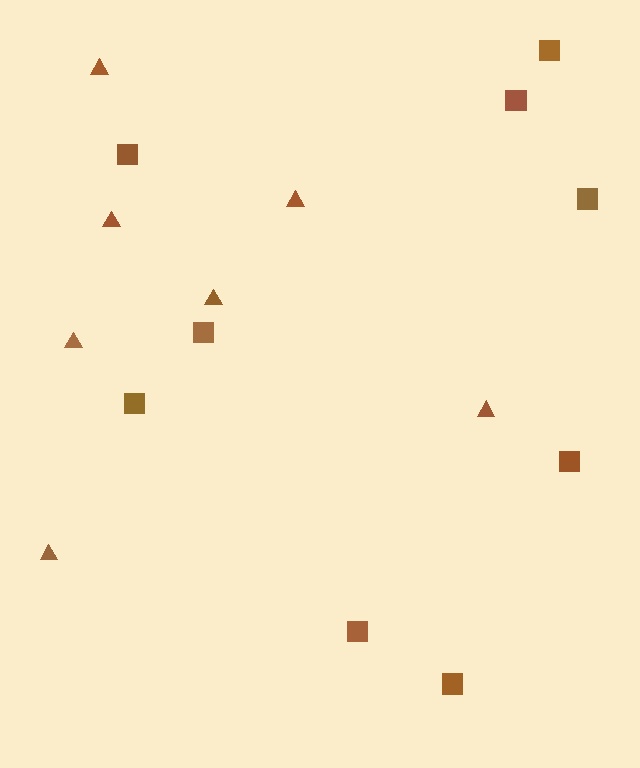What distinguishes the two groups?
There are 2 groups: one group of squares (9) and one group of triangles (7).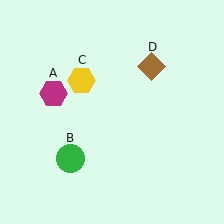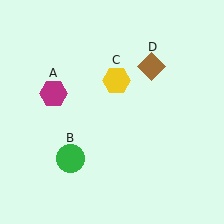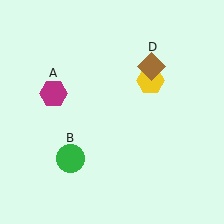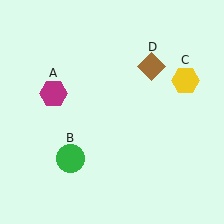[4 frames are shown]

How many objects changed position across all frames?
1 object changed position: yellow hexagon (object C).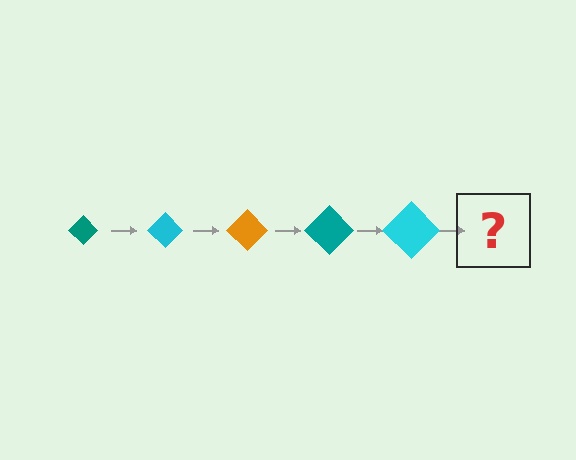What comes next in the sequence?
The next element should be an orange diamond, larger than the previous one.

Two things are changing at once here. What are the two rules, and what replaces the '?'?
The two rules are that the diamond grows larger each step and the color cycles through teal, cyan, and orange. The '?' should be an orange diamond, larger than the previous one.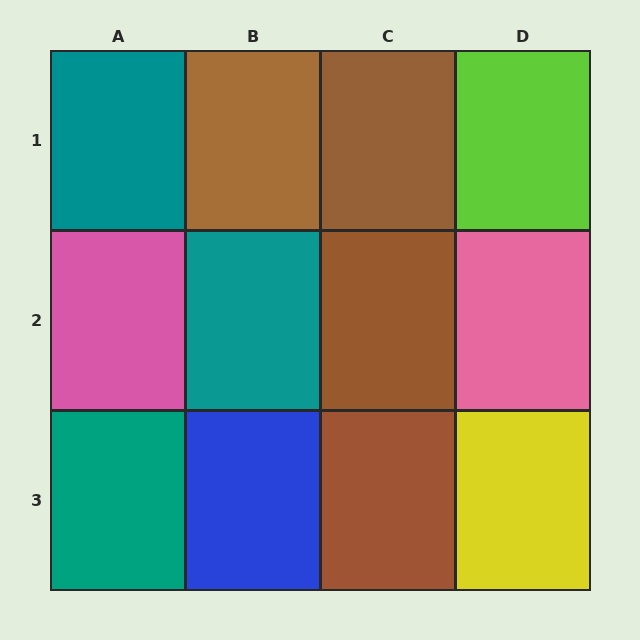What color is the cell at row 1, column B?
Brown.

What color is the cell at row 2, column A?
Pink.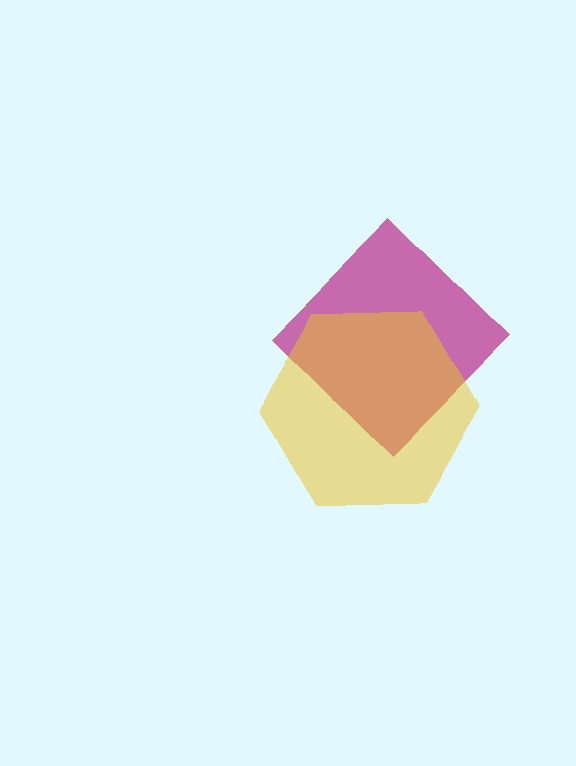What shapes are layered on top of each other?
The layered shapes are: a magenta diamond, a yellow hexagon.